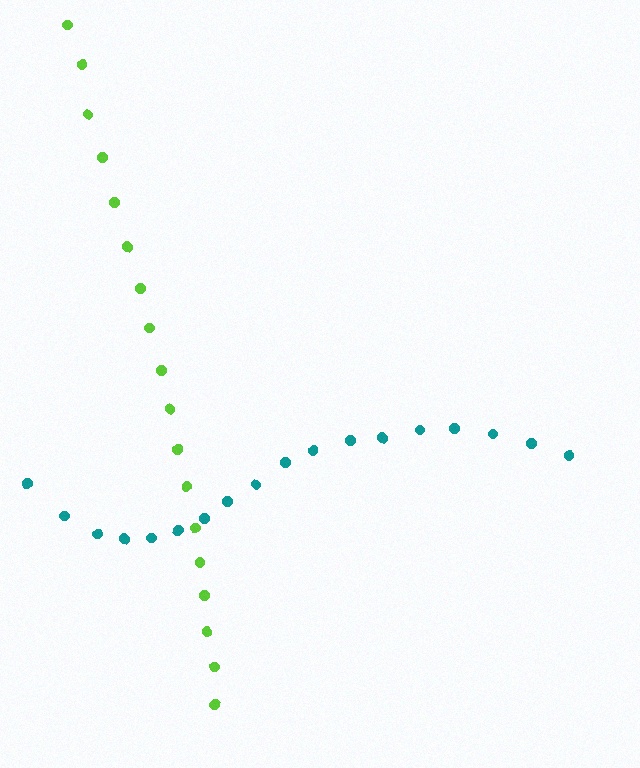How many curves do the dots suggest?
There are 2 distinct paths.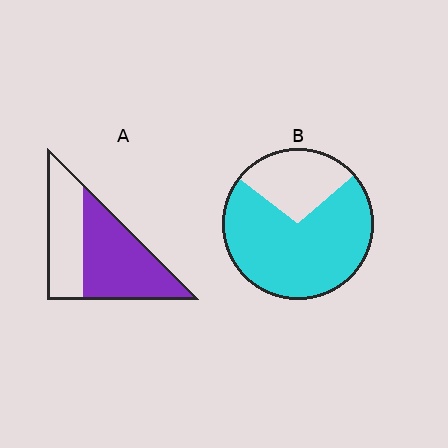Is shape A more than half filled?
Yes.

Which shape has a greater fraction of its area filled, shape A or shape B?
Shape B.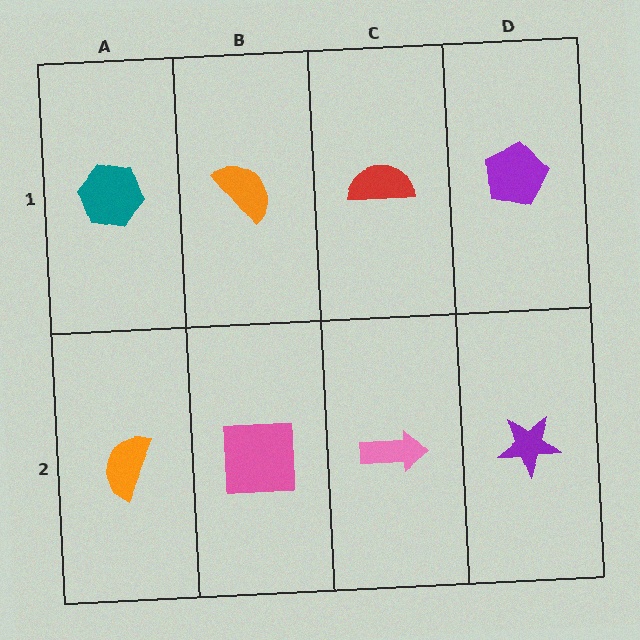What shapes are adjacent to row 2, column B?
An orange semicircle (row 1, column B), an orange semicircle (row 2, column A), a pink arrow (row 2, column C).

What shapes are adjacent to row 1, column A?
An orange semicircle (row 2, column A), an orange semicircle (row 1, column B).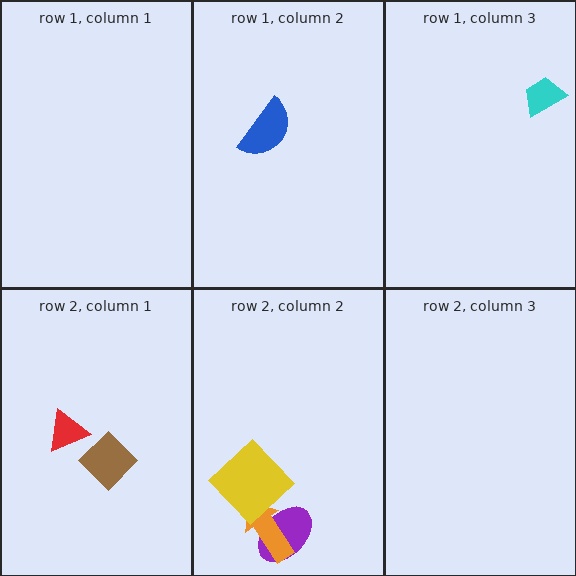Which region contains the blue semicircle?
The row 1, column 2 region.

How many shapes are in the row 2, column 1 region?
2.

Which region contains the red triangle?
The row 2, column 1 region.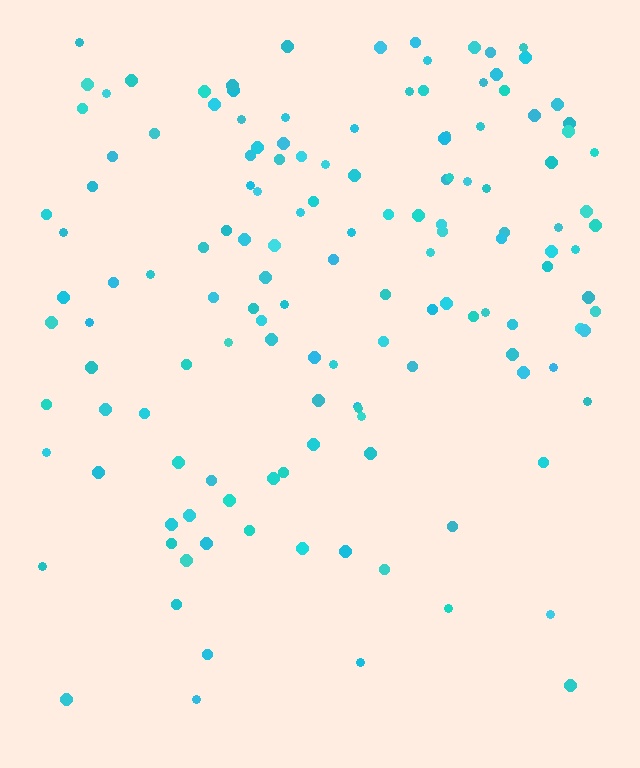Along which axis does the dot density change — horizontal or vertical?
Vertical.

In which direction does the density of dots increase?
From bottom to top, with the top side densest.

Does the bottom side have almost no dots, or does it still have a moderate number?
Still a moderate number, just noticeably fewer than the top.